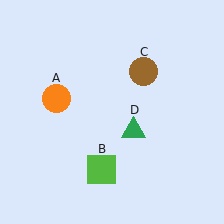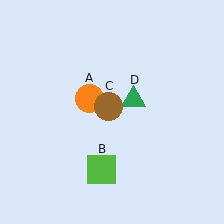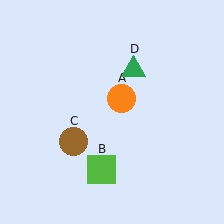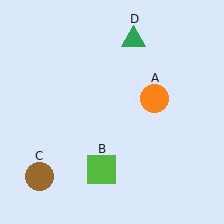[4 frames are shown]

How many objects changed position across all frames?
3 objects changed position: orange circle (object A), brown circle (object C), green triangle (object D).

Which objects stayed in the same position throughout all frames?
Lime square (object B) remained stationary.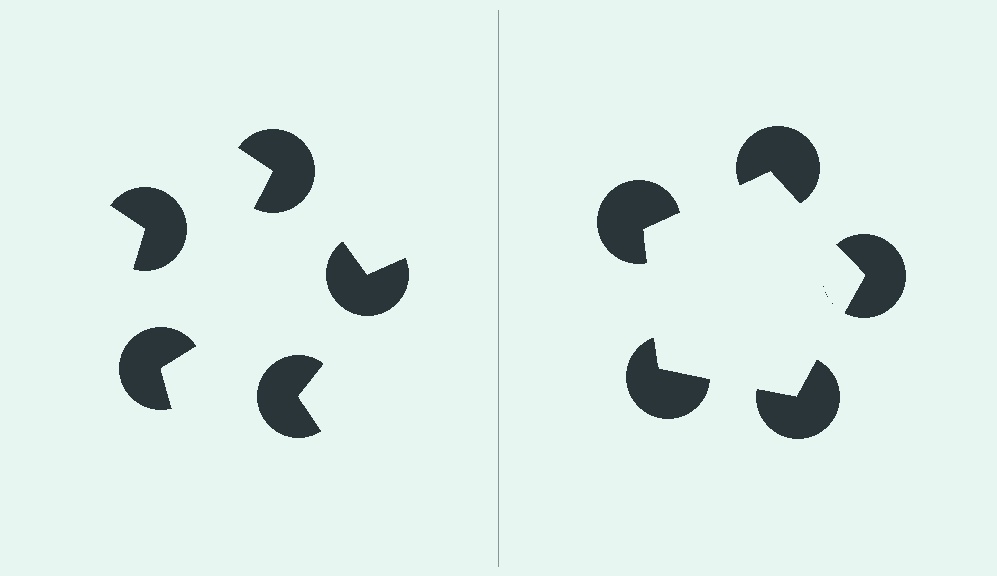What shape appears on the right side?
An illusory pentagon.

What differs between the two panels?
The pac-man discs are positioned identically on both sides; only the wedge orientations differ. On the right they align to a pentagon; on the left they are misaligned.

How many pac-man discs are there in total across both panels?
10 — 5 on each side.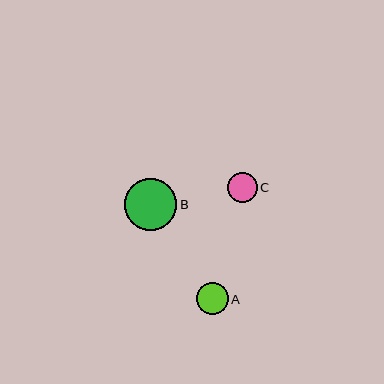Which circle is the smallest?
Circle C is the smallest with a size of approximately 30 pixels.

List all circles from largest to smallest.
From largest to smallest: B, A, C.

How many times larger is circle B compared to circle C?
Circle B is approximately 1.8 times the size of circle C.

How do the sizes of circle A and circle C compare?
Circle A and circle C are approximately the same size.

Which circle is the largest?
Circle B is the largest with a size of approximately 53 pixels.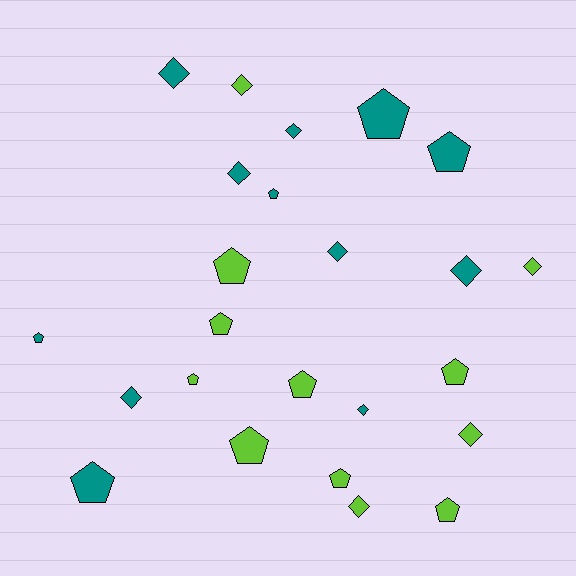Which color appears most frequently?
Lime, with 12 objects.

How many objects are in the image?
There are 24 objects.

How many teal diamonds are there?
There are 7 teal diamonds.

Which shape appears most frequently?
Pentagon, with 13 objects.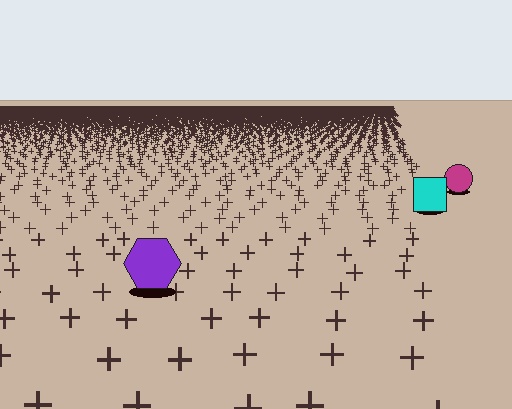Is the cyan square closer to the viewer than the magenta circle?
Yes. The cyan square is closer — you can tell from the texture gradient: the ground texture is coarser near it.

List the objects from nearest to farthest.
From nearest to farthest: the purple hexagon, the cyan square, the magenta circle.